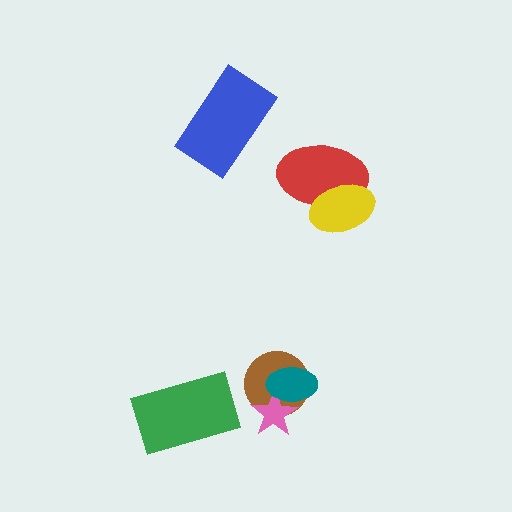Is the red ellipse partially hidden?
Yes, it is partially covered by another shape.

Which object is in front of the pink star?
The teal ellipse is in front of the pink star.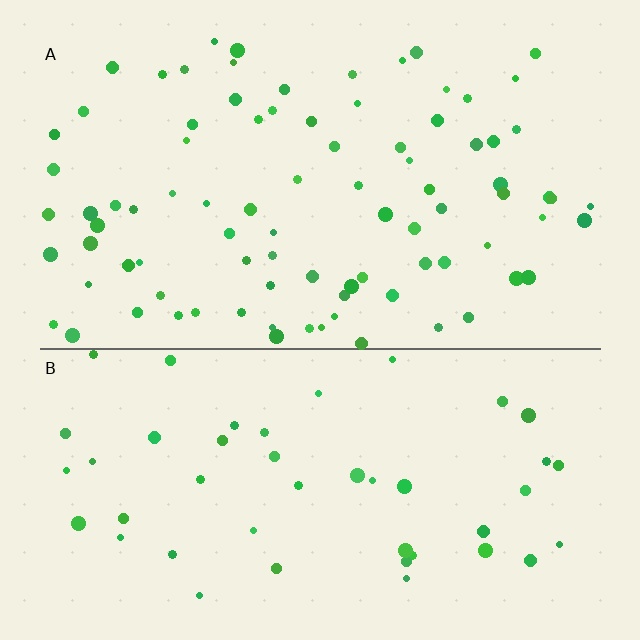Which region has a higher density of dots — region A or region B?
A (the top).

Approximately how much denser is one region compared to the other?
Approximately 1.9× — region A over region B.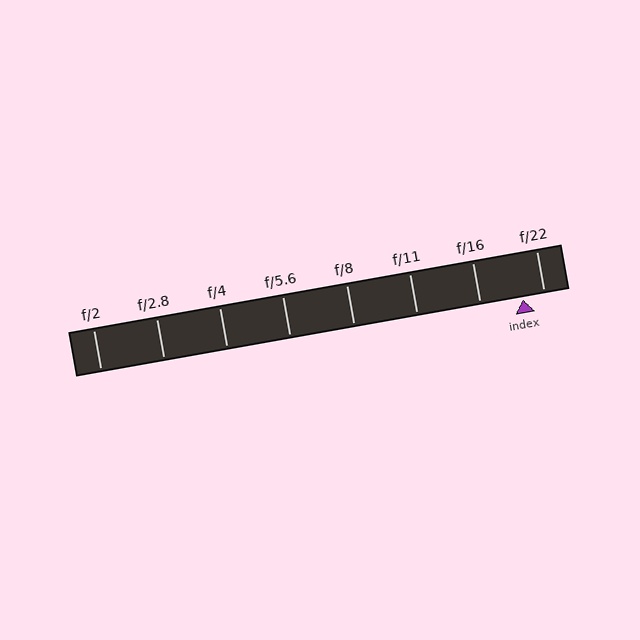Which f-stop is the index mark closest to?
The index mark is closest to f/22.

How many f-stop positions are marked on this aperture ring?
There are 8 f-stop positions marked.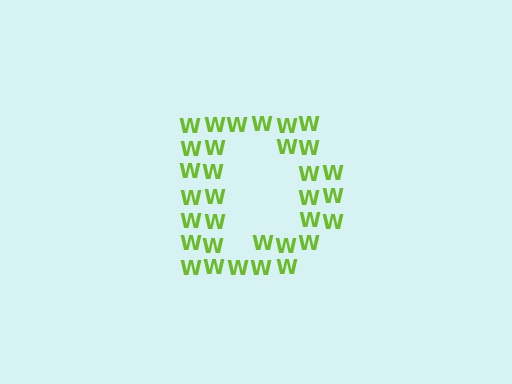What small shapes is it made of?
It is made of small letter W's.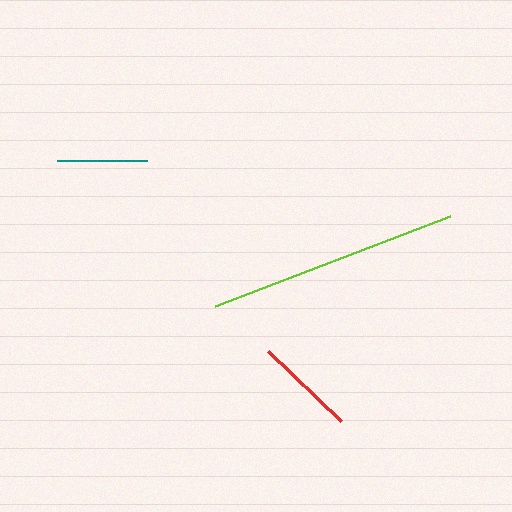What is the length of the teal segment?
The teal segment is approximately 90 pixels long.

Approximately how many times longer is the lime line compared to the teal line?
The lime line is approximately 2.8 times the length of the teal line.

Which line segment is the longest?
The lime line is the longest at approximately 251 pixels.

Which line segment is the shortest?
The teal line is the shortest at approximately 90 pixels.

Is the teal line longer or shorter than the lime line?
The lime line is longer than the teal line.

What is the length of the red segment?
The red segment is approximately 101 pixels long.